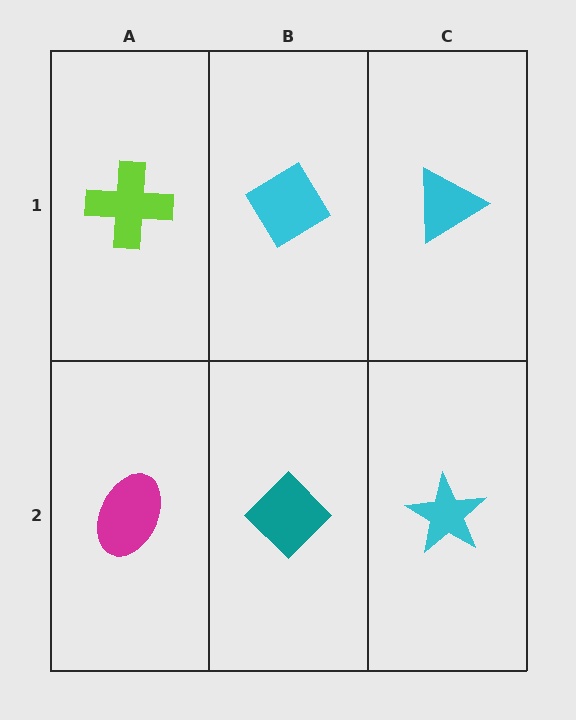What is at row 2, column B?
A teal diamond.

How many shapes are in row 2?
3 shapes.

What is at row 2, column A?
A magenta ellipse.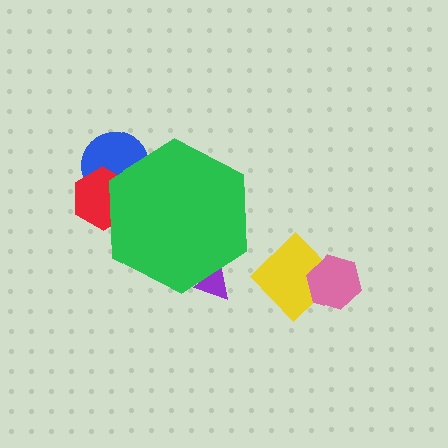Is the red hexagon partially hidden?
Yes, the red hexagon is partially hidden behind the green hexagon.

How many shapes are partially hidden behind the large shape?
3 shapes are partially hidden.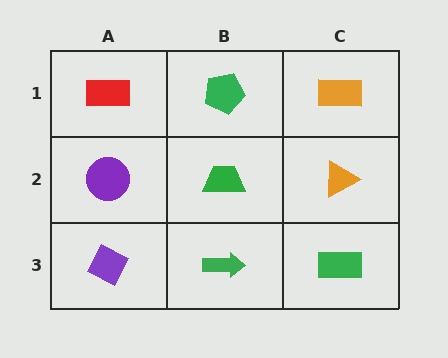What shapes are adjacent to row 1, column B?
A green trapezoid (row 2, column B), a red rectangle (row 1, column A), an orange rectangle (row 1, column C).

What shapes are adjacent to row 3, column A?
A purple circle (row 2, column A), a green arrow (row 3, column B).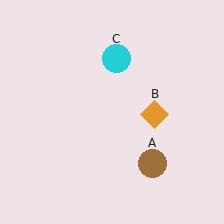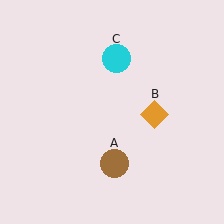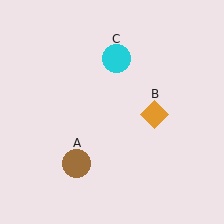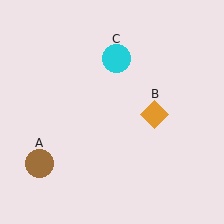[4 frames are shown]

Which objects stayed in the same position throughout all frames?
Orange diamond (object B) and cyan circle (object C) remained stationary.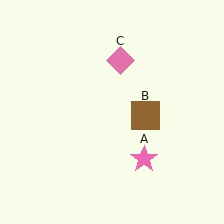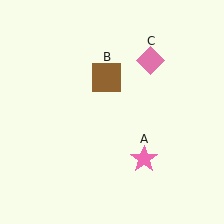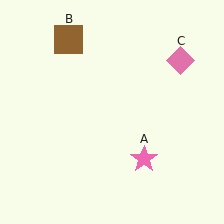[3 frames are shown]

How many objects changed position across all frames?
2 objects changed position: brown square (object B), pink diamond (object C).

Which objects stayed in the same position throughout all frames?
Pink star (object A) remained stationary.